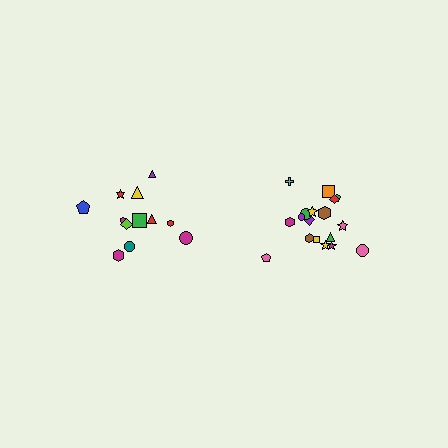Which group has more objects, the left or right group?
The right group.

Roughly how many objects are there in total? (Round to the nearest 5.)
Roughly 30 objects in total.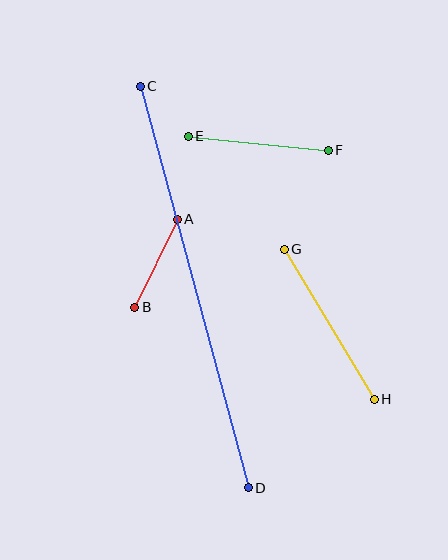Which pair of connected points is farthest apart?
Points C and D are farthest apart.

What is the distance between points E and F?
The distance is approximately 141 pixels.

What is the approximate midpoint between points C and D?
The midpoint is at approximately (194, 287) pixels.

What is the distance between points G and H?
The distance is approximately 175 pixels.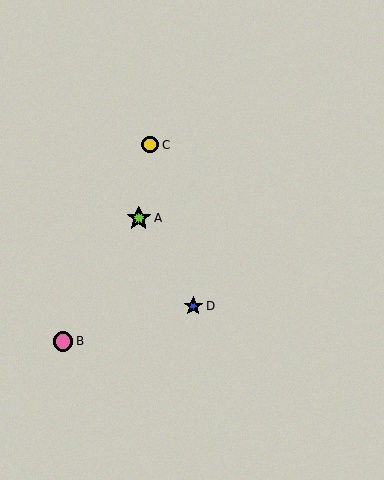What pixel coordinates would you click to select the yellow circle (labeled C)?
Click at (150, 145) to select the yellow circle C.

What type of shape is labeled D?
Shape D is a blue star.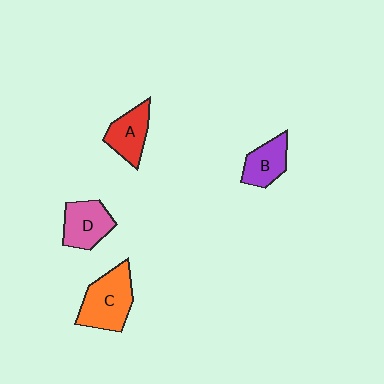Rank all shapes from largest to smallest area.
From largest to smallest: C (orange), D (pink), A (red), B (purple).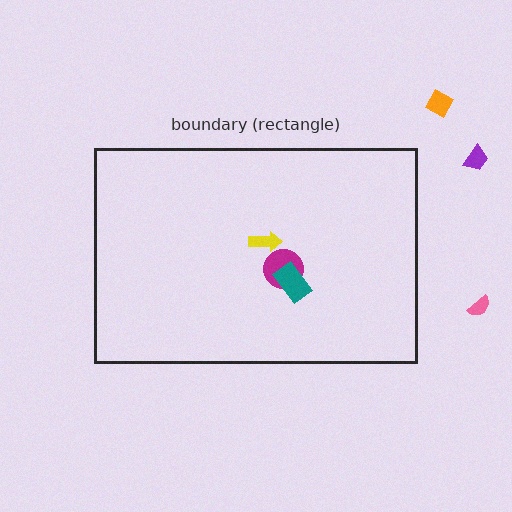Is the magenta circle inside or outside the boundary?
Inside.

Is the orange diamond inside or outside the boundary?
Outside.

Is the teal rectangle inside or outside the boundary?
Inside.